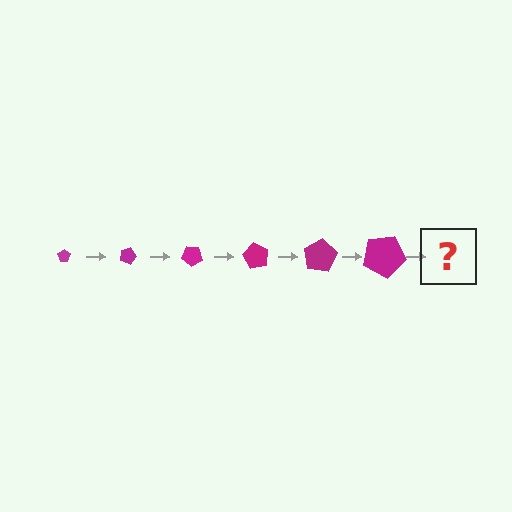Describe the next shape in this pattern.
It should be a pentagon, larger than the previous one and rotated 120 degrees from the start.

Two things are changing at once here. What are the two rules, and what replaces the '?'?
The two rules are that the pentagon grows larger each step and it rotates 20 degrees each step. The '?' should be a pentagon, larger than the previous one and rotated 120 degrees from the start.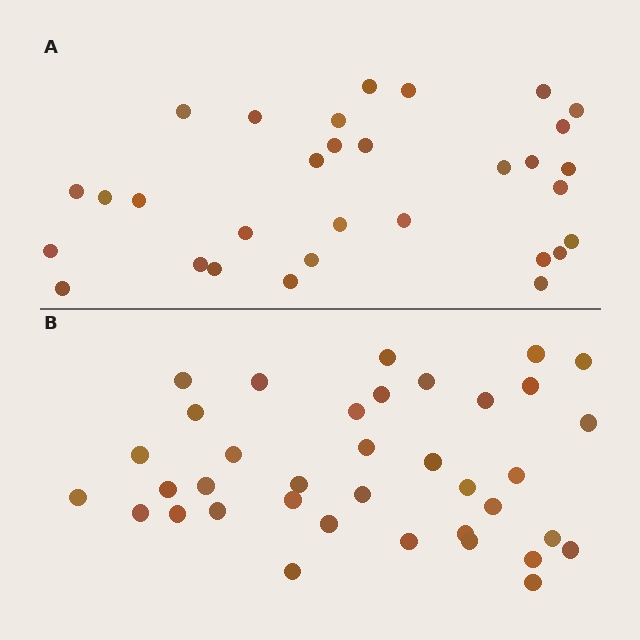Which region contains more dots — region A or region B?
Region B (the bottom region) has more dots.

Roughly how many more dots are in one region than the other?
Region B has about 6 more dots than region A.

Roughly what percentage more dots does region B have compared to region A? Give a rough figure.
About 20% more.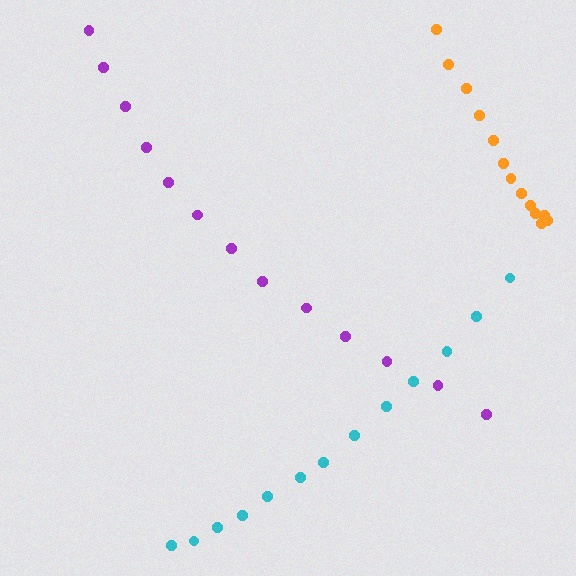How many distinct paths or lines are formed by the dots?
There are 3 distinct paths.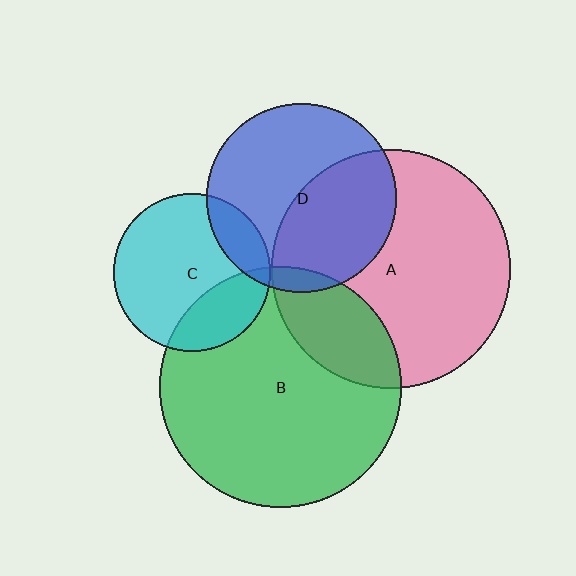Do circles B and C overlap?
Yes.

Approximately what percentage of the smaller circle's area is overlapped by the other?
Approximately 25%.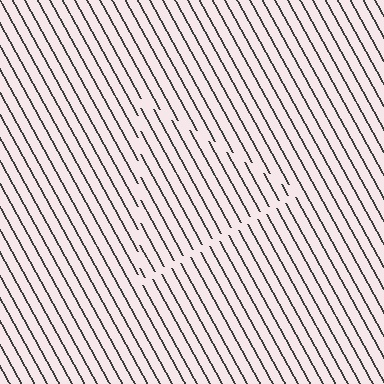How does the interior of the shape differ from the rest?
The interior of the shape contains the same grating, shifted by half a period — the contour is defined by the phase discontinuity where line-ends from the inner and outer gratings abut.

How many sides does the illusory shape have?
3 sides — the line-ends trace a triangle.